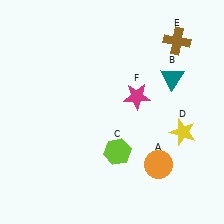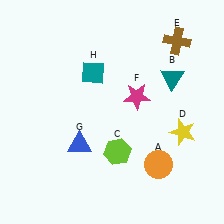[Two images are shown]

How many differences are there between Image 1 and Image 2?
There are 2 differences between the two images.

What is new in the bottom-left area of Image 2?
A blue triangle (G) was added in the bottom-left area of Image 2.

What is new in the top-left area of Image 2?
A teal diamond (H) was added in the top-left area of Image 2.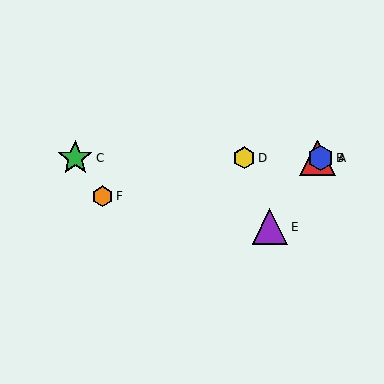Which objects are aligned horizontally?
Objects A, B, C, D are aligned horizontally.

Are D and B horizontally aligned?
Yes, both are at y≈158.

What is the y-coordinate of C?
Object C is at y≈158.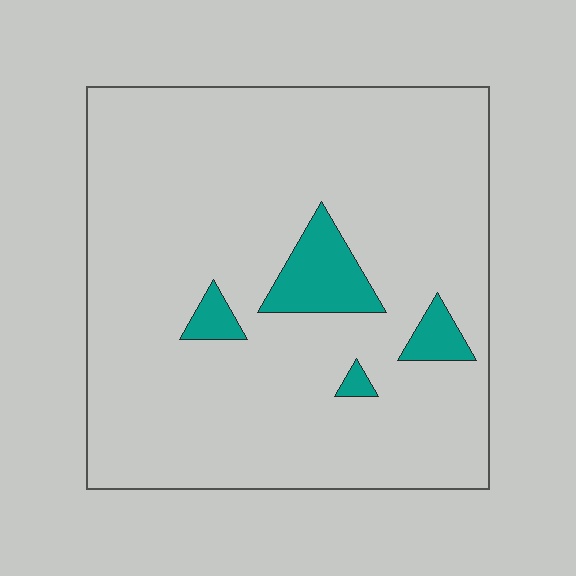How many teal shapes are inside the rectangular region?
4.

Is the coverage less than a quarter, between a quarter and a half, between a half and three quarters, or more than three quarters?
Less than a quarter.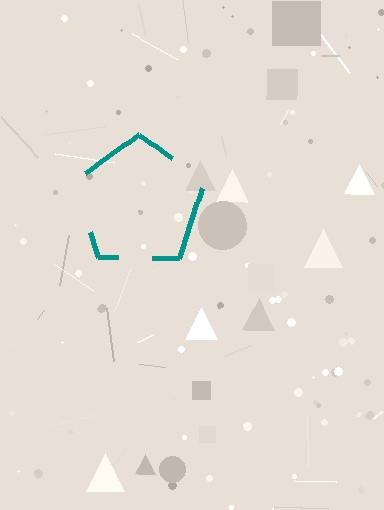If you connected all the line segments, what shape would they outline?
They would outline a pentagon.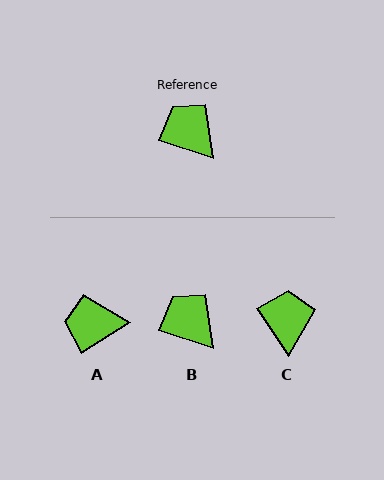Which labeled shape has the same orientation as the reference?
B.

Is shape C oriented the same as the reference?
No, it is off by about 39 degrees.